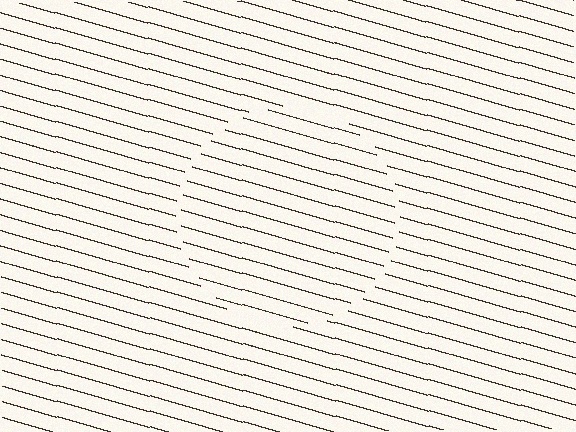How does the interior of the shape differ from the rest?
The interior of the shape contains the same grating, shifted by half a period — the contour is defined by the phase discontinuity where line-ends from the inner and outer gratings abut.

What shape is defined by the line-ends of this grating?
An illusory circle. The interior of the shape contains the same grating, shifted by half a period — the contour is defined by the phase discontinuity where line-ends from the inner and outer gratings abut.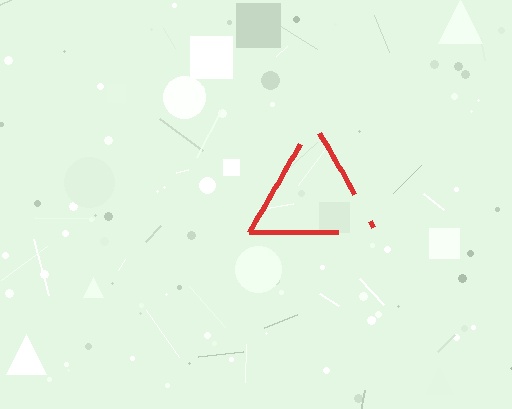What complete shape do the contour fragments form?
The contour fragments form a triangle.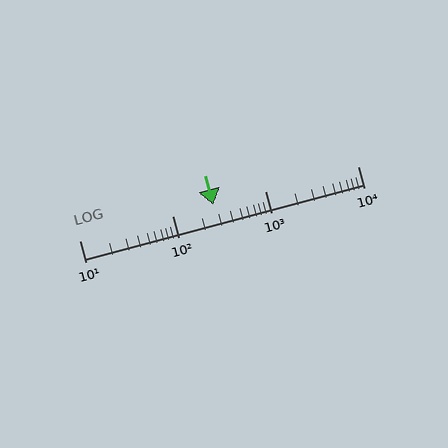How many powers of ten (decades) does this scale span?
The scale spans 3 decades, from 10 to 10000.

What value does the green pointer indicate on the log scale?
The pointer indicates approximately 280.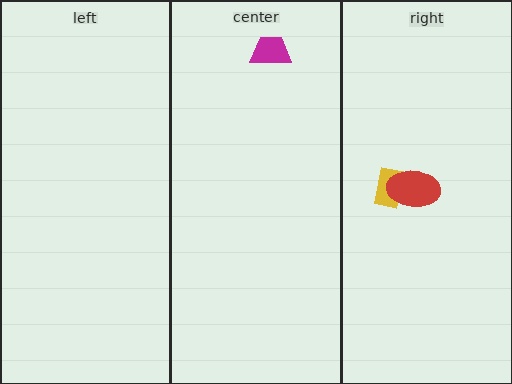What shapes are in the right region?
The yellow rectangle, the red ellipse.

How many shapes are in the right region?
2.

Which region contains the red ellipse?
The right region.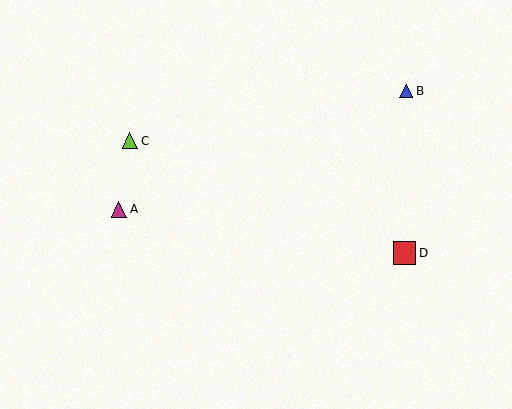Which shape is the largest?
The red square (labeled D) is the largest.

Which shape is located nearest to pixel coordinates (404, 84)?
The blue triangle (labeled B) at (406, 91) is nearest to that location.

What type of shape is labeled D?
Shape D is a red square.